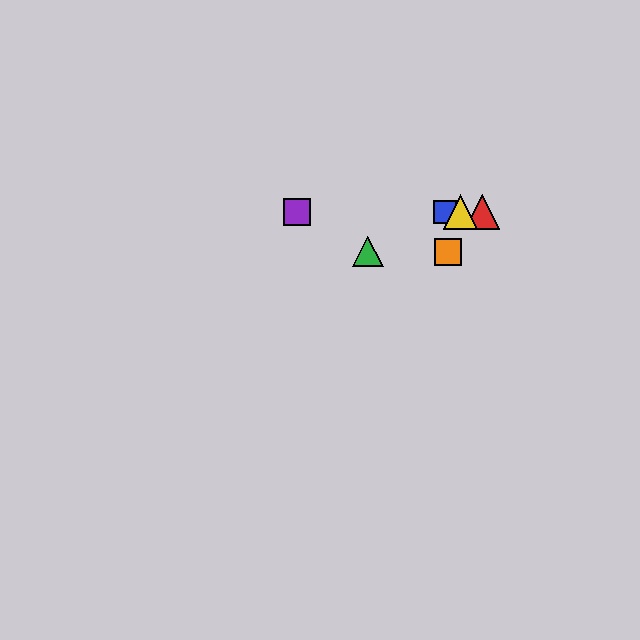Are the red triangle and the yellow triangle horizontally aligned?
Yes, both are at y≈212.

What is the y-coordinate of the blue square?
The blue square is at y≈212.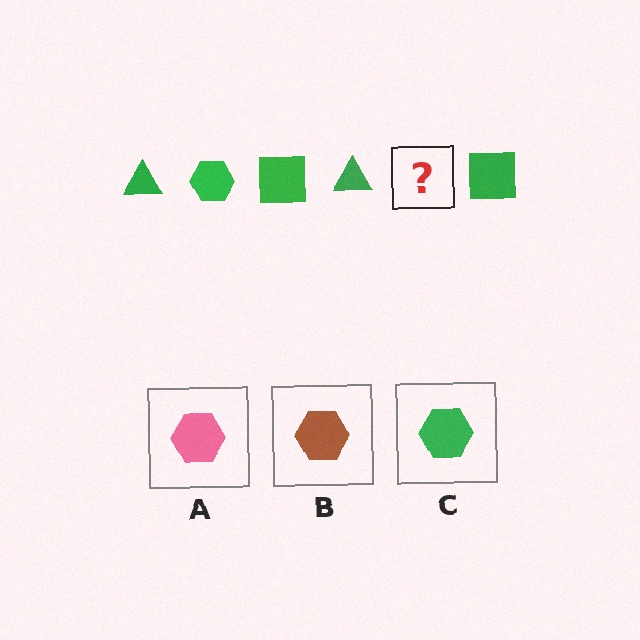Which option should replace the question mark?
Option C.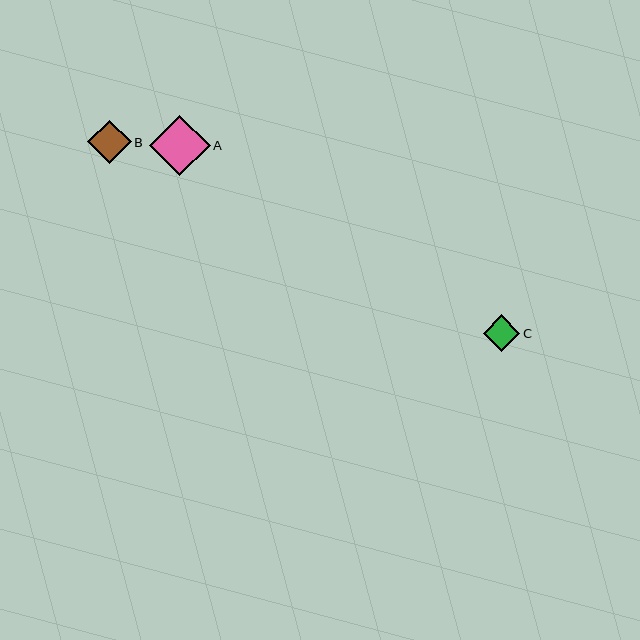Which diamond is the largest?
Diamond A is the largest with a size of approximately 61 pixels.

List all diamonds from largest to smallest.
From largest to smallest: A, B, C.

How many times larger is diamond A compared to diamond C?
Diamond A is approximately 1.7 times the size of diamond C.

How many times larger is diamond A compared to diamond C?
Diamond A is approximately 1.7 times the size of diamond C.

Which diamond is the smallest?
Diamond C is the smallest with a size of approximately 36 pixels.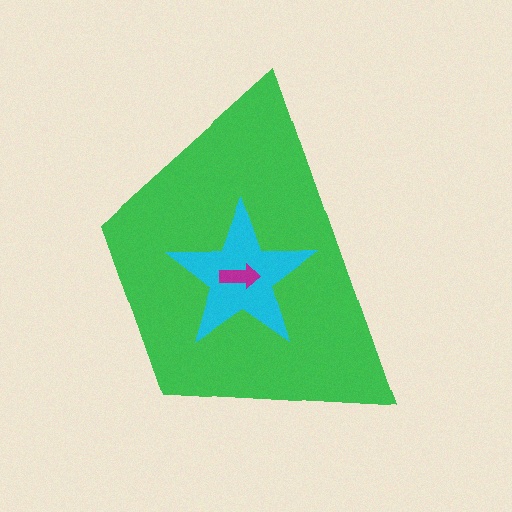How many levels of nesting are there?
3.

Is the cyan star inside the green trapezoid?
Yes.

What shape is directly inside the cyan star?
The magenta arrow.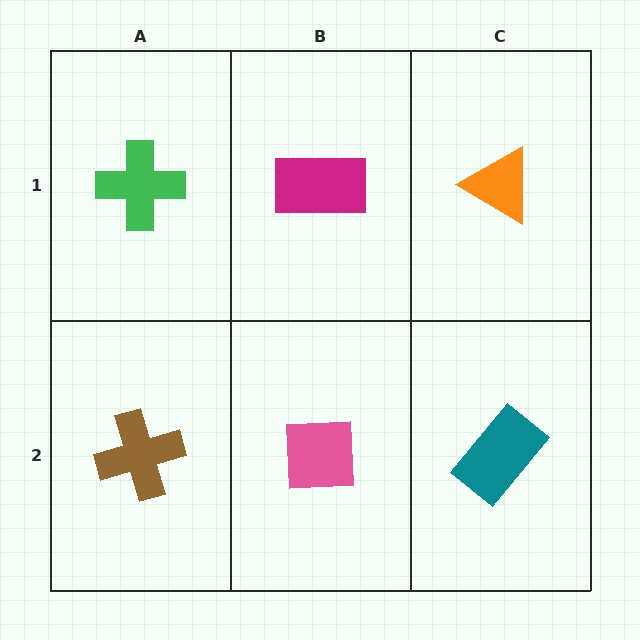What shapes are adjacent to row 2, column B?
A magenta rectangle (row 1, column B), a brown cross (row 2, column A), a teal rectangle (row 2, column C).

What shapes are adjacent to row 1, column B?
A pink square (row 2, column B), a green cross (row 1, column A), an orange triangle (row 1, column C).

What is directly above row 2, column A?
A green cross.